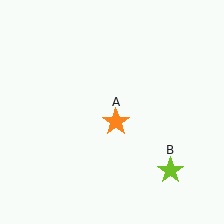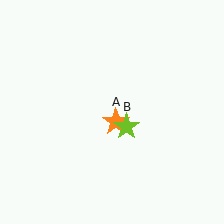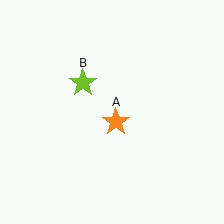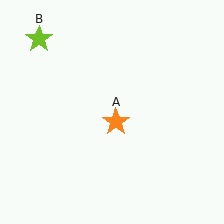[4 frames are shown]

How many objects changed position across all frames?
1 object changed position: lime star (object B).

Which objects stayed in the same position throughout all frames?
Orange star (object A) remained stationary.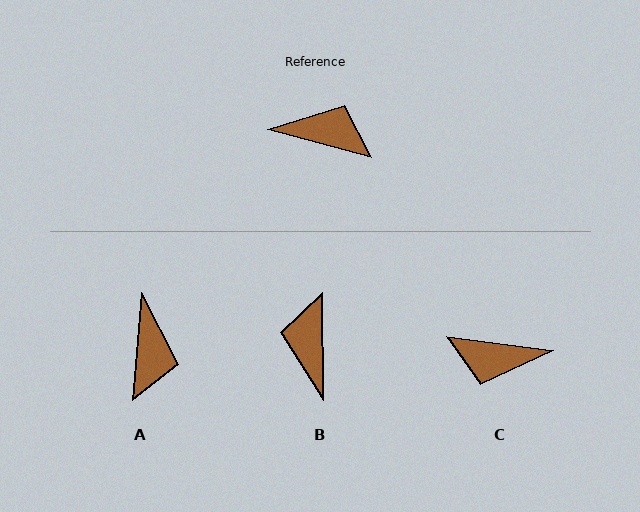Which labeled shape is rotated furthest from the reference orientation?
C, about 173 degrees away.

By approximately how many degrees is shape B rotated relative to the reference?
Approximately 105 degrees counter-clockwise.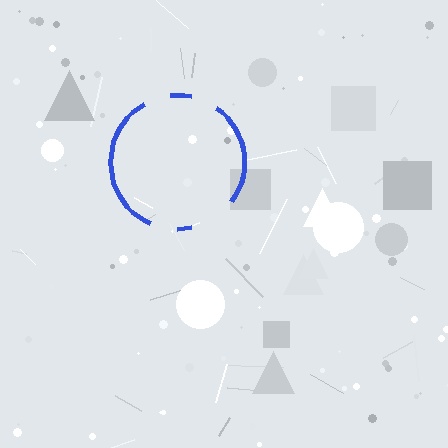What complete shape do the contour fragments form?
The contour fragments form a circle.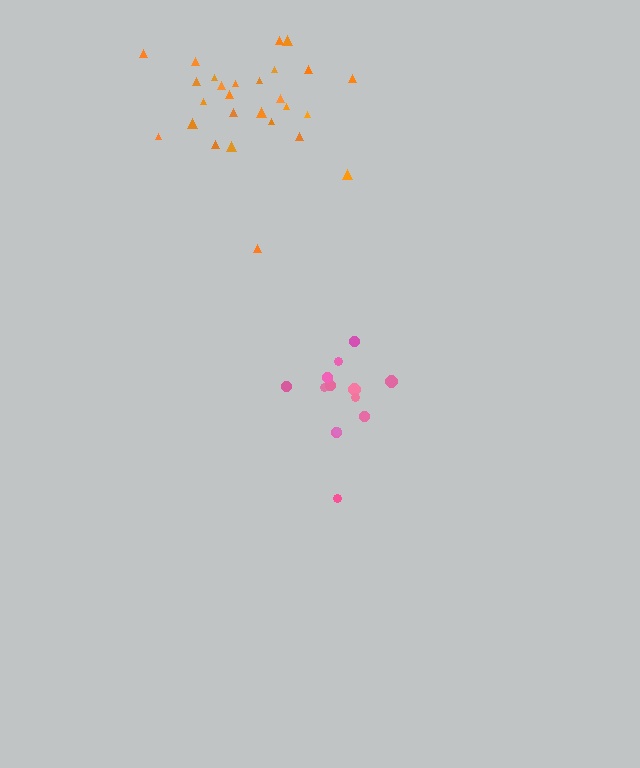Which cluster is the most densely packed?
Pink.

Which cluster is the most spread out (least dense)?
Orange.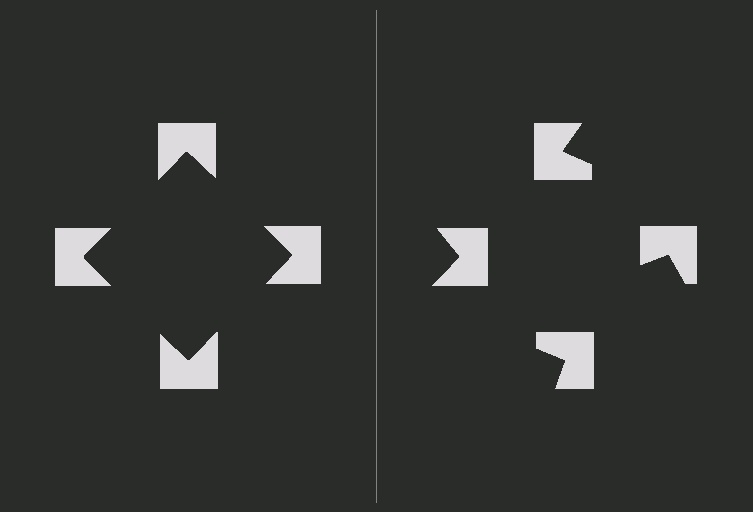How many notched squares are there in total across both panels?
8 — 4 on each side.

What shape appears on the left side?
An illusory square.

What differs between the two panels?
The notched squares are positioned identically on both sides; only the wedge orientations differ. On the left they align to a square; on the right they are misaligned.